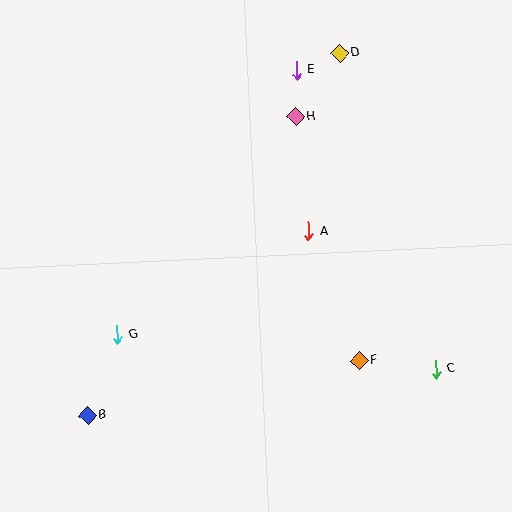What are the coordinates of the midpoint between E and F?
The midpoint between E and F is at (328, 215).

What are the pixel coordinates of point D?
Point D is at (340, 53).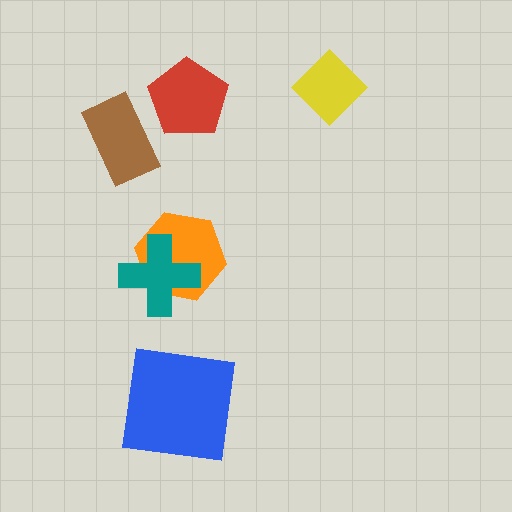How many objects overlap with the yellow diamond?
0 objects overlap with the yellow diamond.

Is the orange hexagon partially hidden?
Yes, it is partially covered by another shape.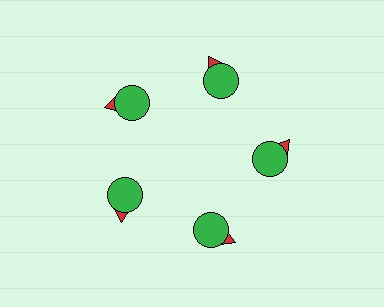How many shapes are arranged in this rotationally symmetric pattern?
There are 10 shapes, arranged in 5 groups of 2.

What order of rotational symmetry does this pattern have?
This pattern has 5-fold rotational symmetry.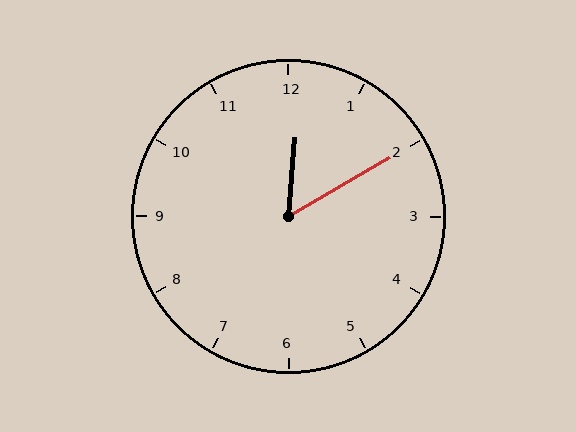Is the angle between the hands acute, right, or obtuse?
It is acute.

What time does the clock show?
12:10.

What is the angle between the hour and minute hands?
Approximately 55 degrees.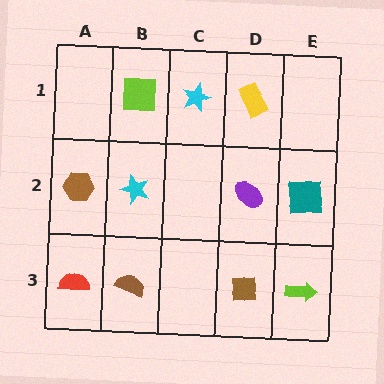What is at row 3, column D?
A brown square.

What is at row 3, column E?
A lime arrow.